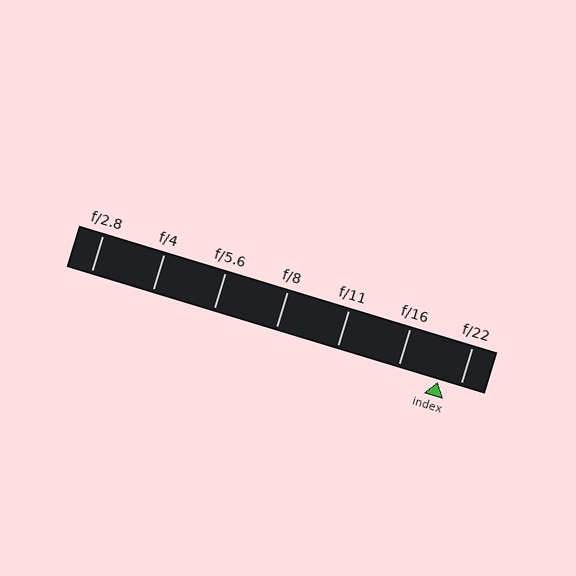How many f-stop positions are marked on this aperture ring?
There are 7 f-stop positions marked.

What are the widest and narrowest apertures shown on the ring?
The widest aperture shown is f/2.8 and the narrowest is f/22.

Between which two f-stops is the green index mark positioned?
The index mark is between f/16 and f/22.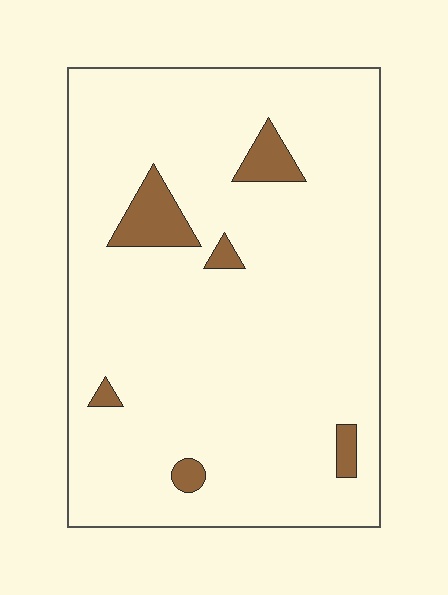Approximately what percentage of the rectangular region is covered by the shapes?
Approximately 5%.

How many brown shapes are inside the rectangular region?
6.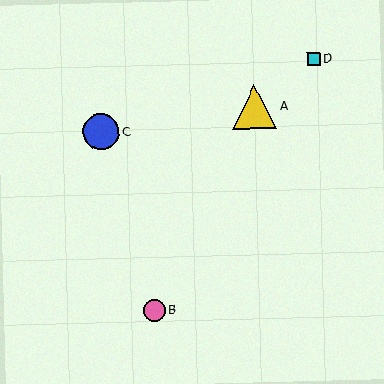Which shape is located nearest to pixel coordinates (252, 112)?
The yellow triangle (labeled A) at (255, 107) is nearest to that location.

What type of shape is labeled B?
Shape B is a pink circle.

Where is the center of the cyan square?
The center of the cyan square is at (314, 59).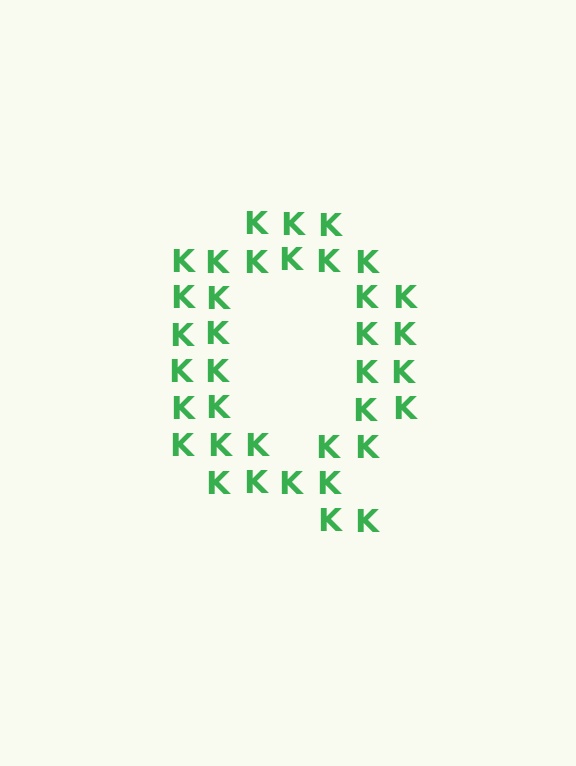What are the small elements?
The small elements are letter K's.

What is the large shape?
The large shape is the letter Q.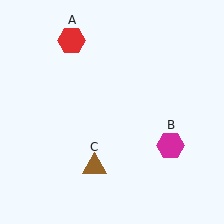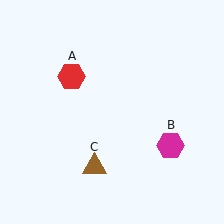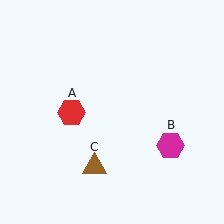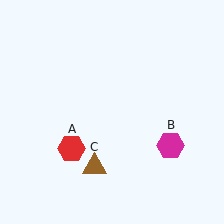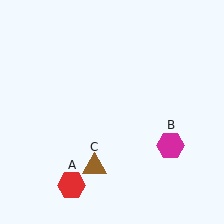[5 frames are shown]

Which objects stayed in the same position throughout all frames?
Magenta hexagon (object B) and brown triangle (object C) remained stationary.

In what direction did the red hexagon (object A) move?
The red hexagon (object A) moved down.